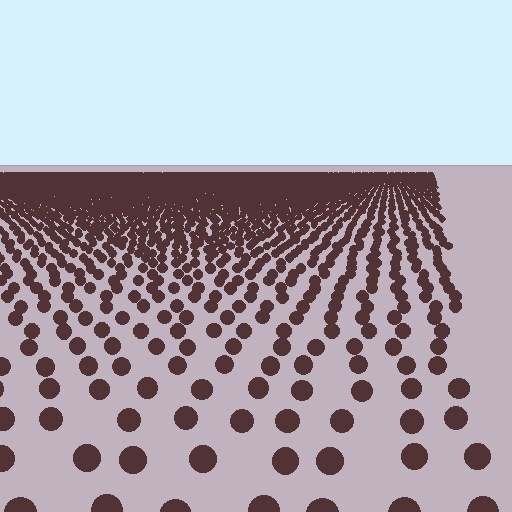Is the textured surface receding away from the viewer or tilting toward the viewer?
The surface is receding away from the viewer. Texture elements get smaller and denser toward the top.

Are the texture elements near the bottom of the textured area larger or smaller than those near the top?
Larger. Near the bottom, elements are closer to the viewer and appear at a bigger on-screen size.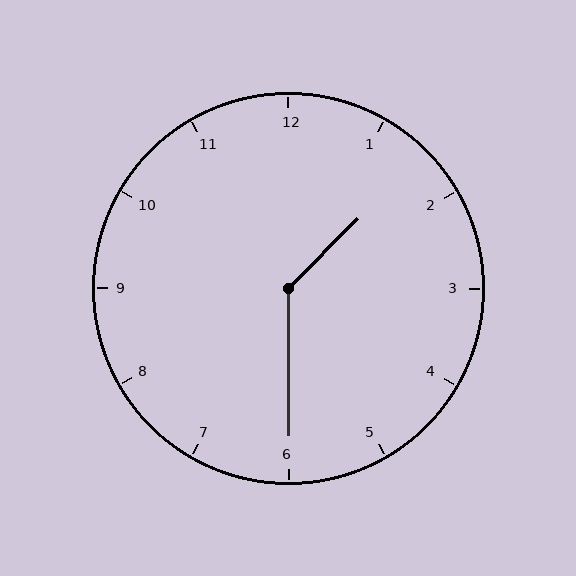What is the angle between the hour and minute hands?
Approximately 135 degrees.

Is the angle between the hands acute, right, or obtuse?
It is obtuse.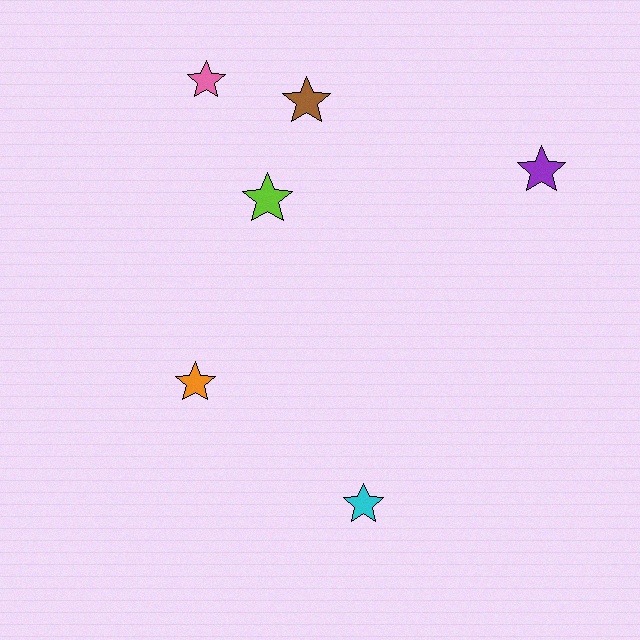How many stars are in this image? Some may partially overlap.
There are 6 stars.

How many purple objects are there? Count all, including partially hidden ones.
There is 1 purple object.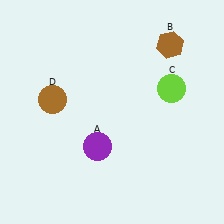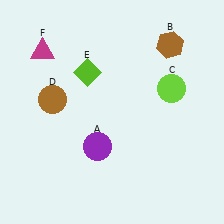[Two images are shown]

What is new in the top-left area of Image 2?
A lime diamond (E) was added in the top-left area of Image 2.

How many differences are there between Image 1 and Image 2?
There are 2 differences between the two images.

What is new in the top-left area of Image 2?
A magenta triangle (F) was added in the top-left area of Image 2.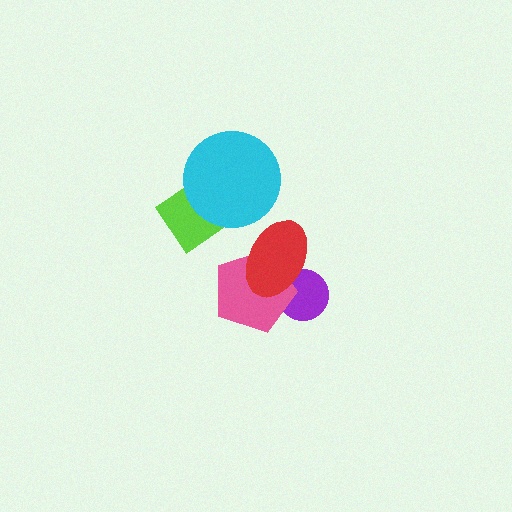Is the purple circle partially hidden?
Yes, it is partially covered by another shape.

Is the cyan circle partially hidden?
No, no other shape covers it.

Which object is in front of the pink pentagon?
The red ellipse is in front of the pink pentagon.